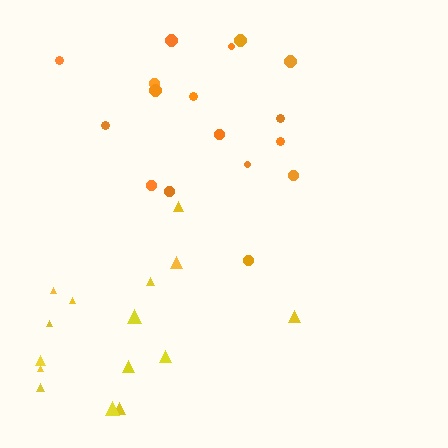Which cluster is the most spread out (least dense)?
Yellow.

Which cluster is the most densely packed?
Orange.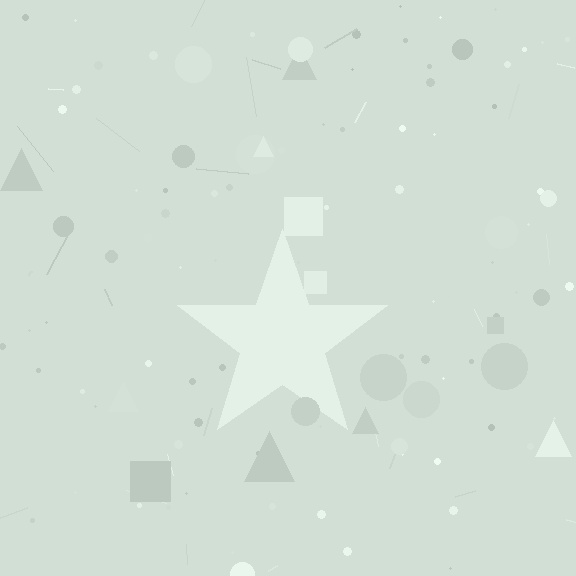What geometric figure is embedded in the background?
A star is embedded in the background.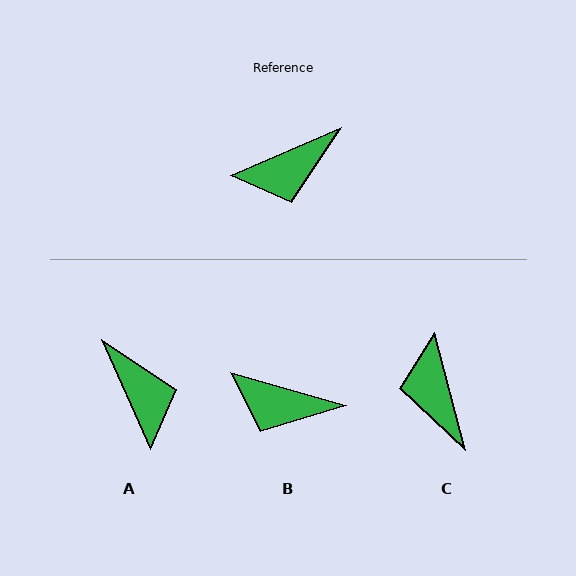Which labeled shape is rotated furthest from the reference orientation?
C, about 99 degrees away.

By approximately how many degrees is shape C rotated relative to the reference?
Approximately 99 degrees clockwise.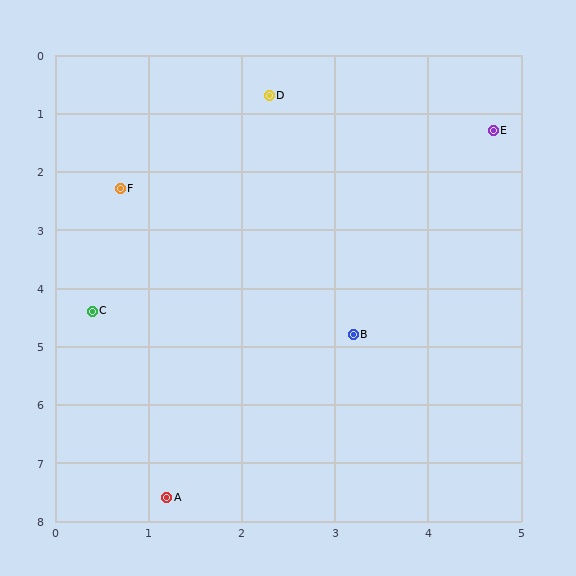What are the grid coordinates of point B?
Point B is at approximately (3.2, 4.8).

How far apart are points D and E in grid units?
Points D and E are about 2.5 grid units apart.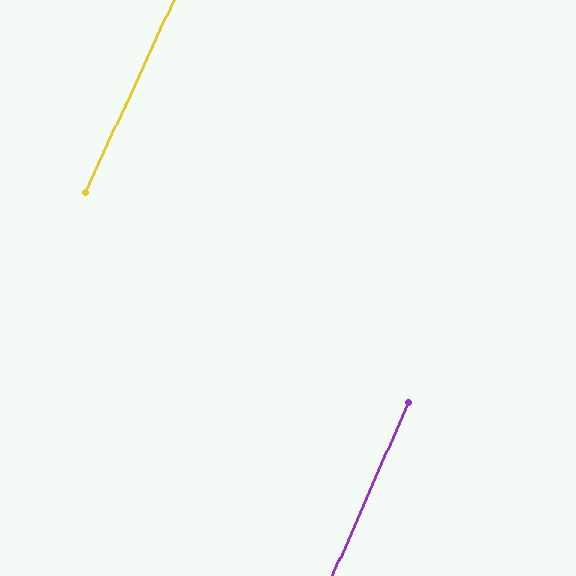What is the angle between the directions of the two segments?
Approximately 1 degree.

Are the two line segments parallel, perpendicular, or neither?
Parallel — their directions differ by only 0.9°.